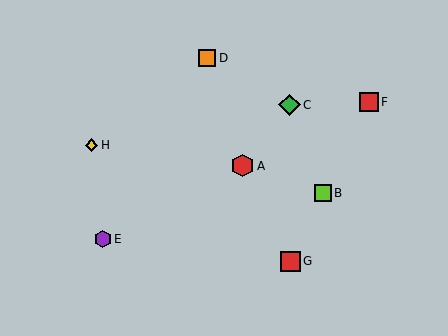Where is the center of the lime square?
The center of the lime square is at (323, 193).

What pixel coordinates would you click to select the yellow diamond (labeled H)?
Click at (92, 145) to select the yellow diamond H.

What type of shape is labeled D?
Shape D is an orange square.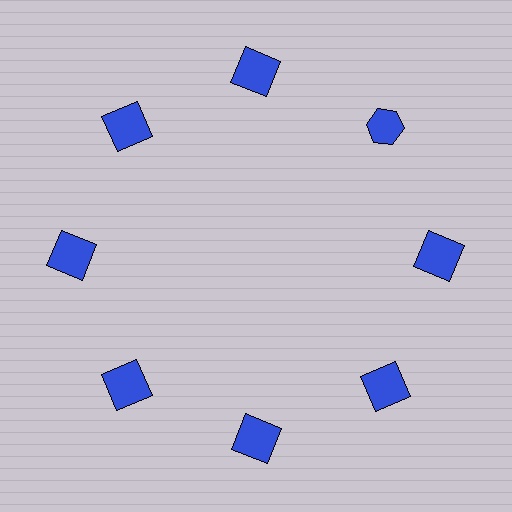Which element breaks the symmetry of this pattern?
The blue hexagon at roughly the 2 o'clock position breaks the symmetry. All other shapes are blue squares.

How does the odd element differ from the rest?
It has a different shape: hexagon instead of square.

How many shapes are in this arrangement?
There are 8 shapes arranged in a ring pattern.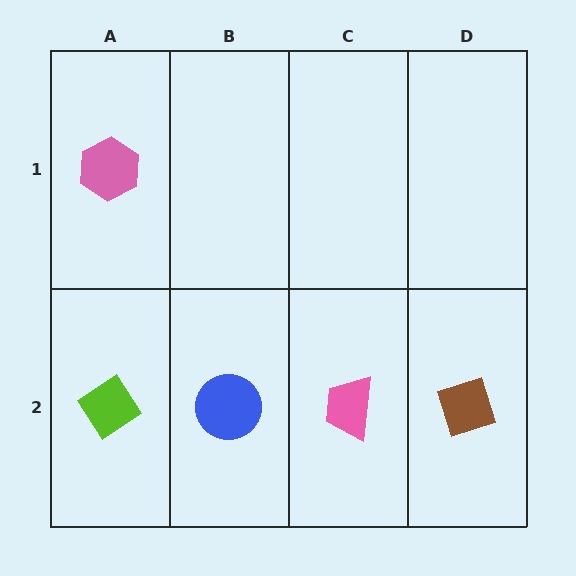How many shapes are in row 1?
1 shape.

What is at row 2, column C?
A pink trapezoid.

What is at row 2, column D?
A brown diamond.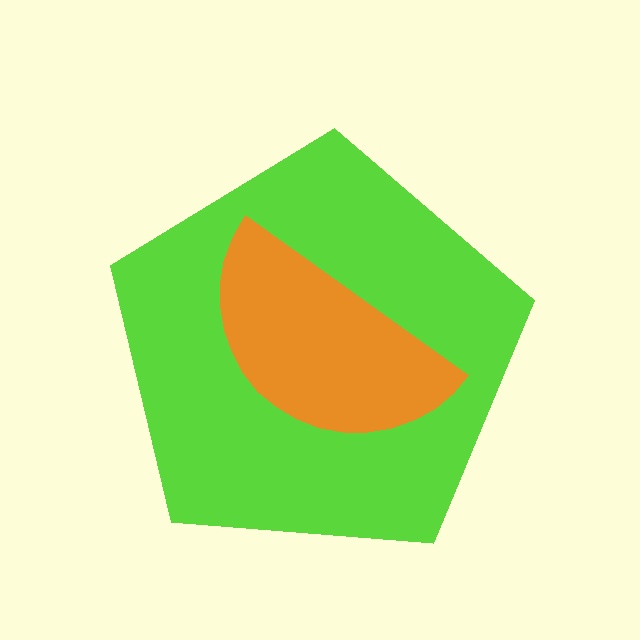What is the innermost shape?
The orange semicircle.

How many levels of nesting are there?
2.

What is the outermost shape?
The lime pentagon.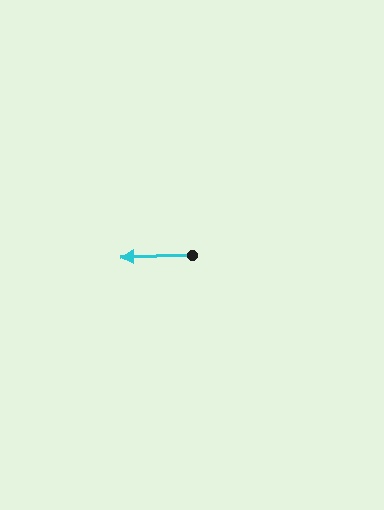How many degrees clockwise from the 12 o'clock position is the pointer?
Approximately 268 degrees.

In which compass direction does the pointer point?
West.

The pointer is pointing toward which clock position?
Roughly 9 o'clock.